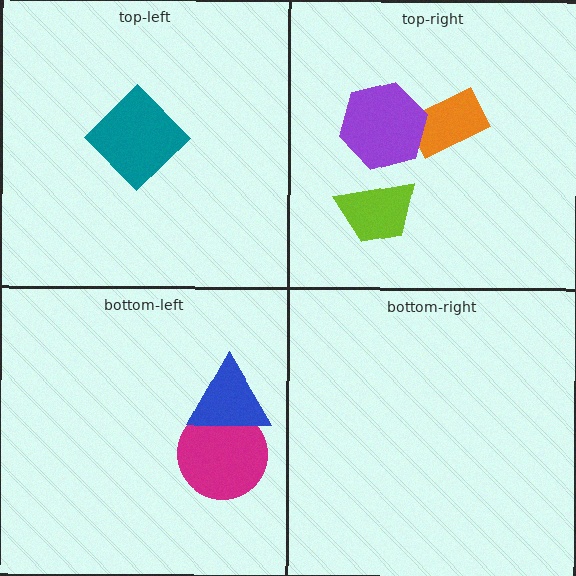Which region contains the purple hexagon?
The top-right region.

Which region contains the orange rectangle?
The top-right region.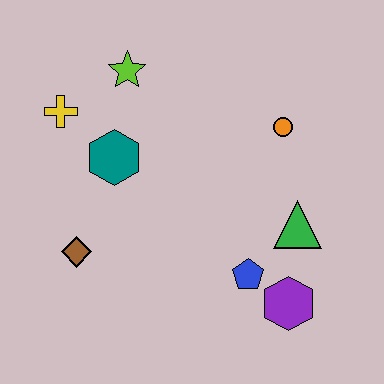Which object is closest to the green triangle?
The blue pentagon is closest to the green triangle.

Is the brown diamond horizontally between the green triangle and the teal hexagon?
No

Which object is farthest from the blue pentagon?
The yellow cross is farthest from the blue pentagon.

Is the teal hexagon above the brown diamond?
Yes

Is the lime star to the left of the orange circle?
Yes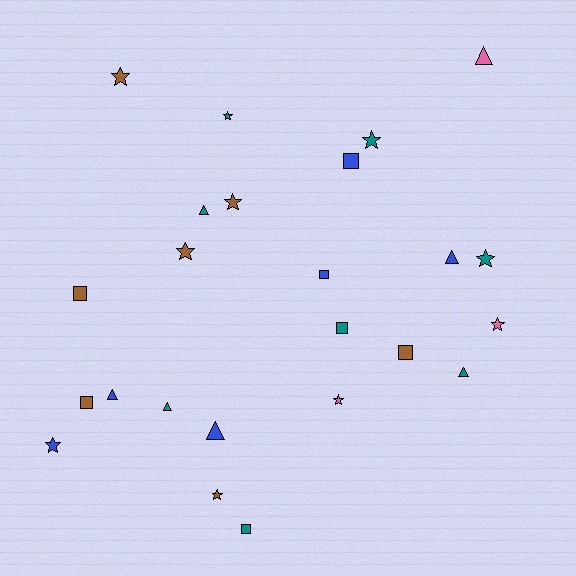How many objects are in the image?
There are 24 objects.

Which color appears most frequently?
Teal, with 8 objects.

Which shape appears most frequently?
Star, with 10 objects.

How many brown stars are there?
There are 4 brown stars.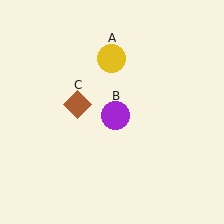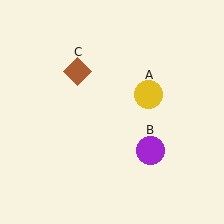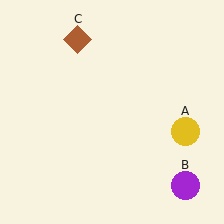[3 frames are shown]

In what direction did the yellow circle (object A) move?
The yellow circle (object A) moved down and to the right.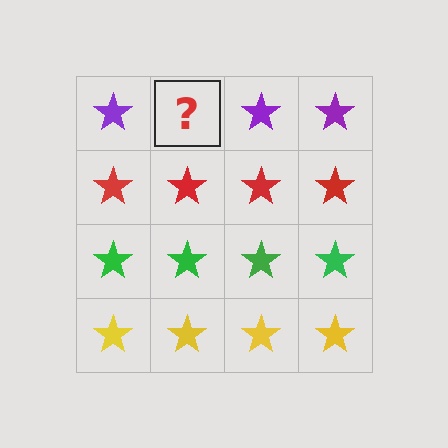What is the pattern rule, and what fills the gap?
The rule is that each row has a consistent color. The gap should be filled with a purple star.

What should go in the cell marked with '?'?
The missing cell should contain a purple star.